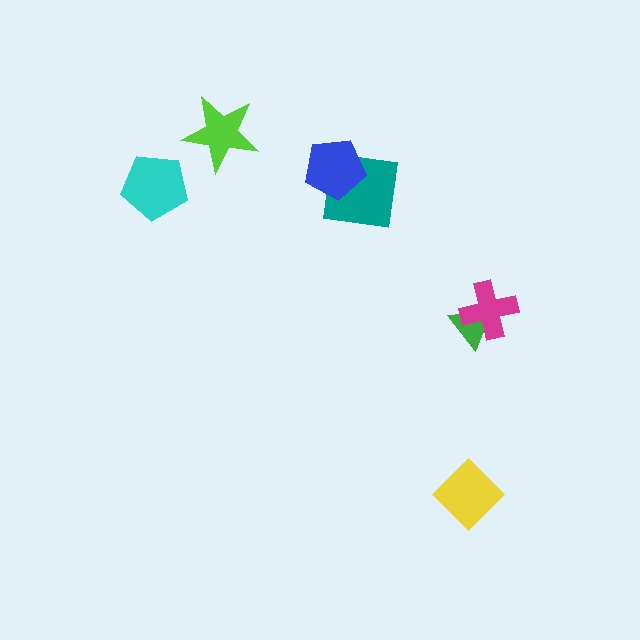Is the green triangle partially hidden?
Yes, it is partially covered by another shape.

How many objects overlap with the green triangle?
1 object overlaps with the green triangle.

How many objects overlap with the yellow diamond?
0 objects overlap with the yellow diamond.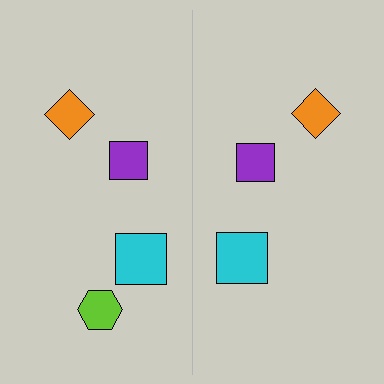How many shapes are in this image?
There are 7 shapes in this image.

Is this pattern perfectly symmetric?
No, the pattern is not perfectly symmetric. A lime hexagon is missing from the right side.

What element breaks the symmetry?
A lime hexagon is missing from the right side.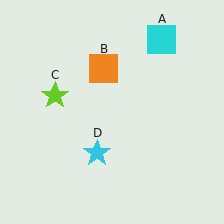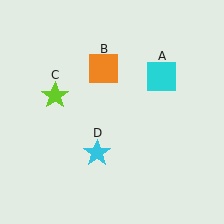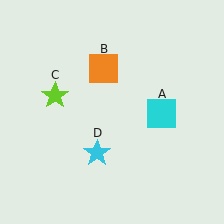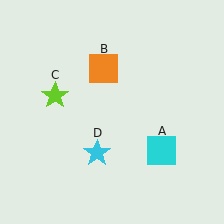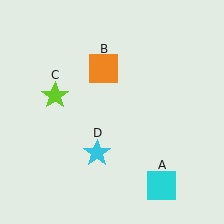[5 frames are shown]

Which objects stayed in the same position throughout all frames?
Orange square (object B) and lime star (object C) and cyan star (object D) remained stationary.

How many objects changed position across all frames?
1 object changed position: cyan square (object A).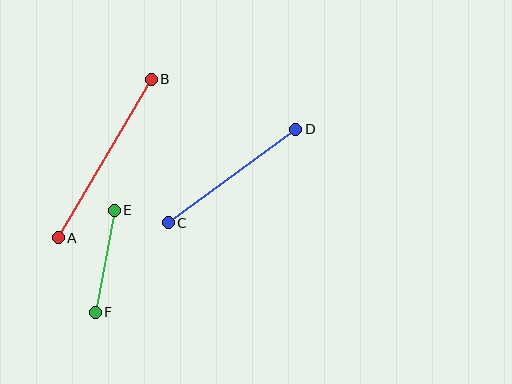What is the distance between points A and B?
The distance is approximately 184 pixels.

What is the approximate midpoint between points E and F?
The midpoint is at approximately (105, 261) pixels.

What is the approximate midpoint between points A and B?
The midpoint is at approximately (105, 158) pixels.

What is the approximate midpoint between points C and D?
The midpoint is at approximately (232, 176) pixels.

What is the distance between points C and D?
The distance is approximately 158 pixels.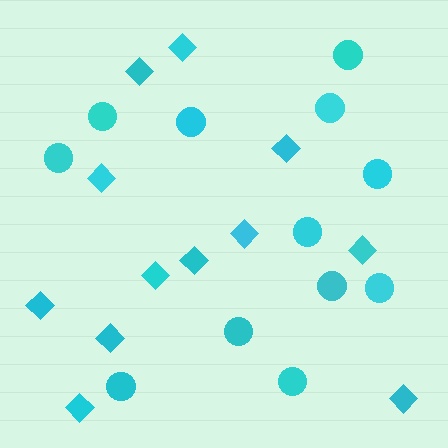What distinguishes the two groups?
There are 2 groups: one group of circles (12) and one group of diamonds (12).